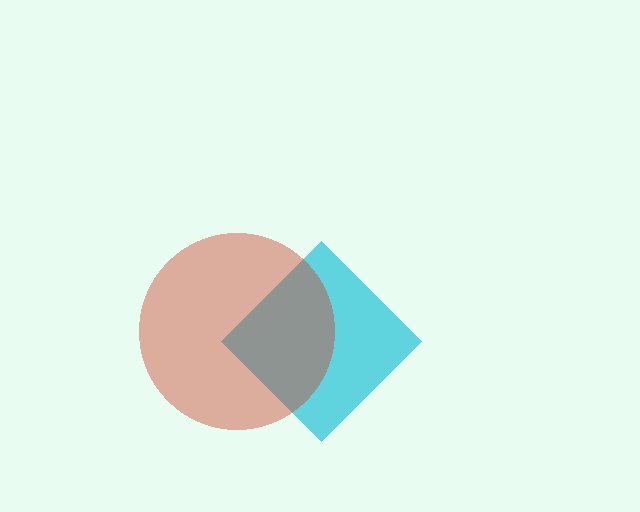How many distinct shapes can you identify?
There are 2 distinct shapes: a cyan diamond, a red circle.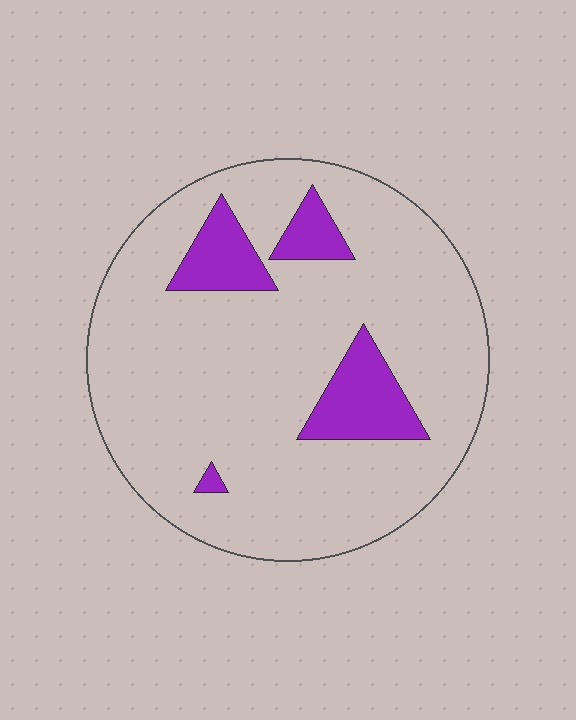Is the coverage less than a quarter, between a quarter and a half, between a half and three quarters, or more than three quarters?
Less than a quarter.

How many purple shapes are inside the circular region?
4.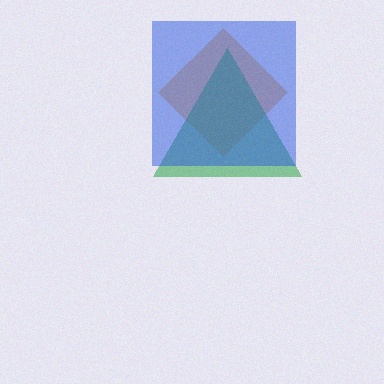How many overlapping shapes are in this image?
There are 3 overlapping shapes in the image.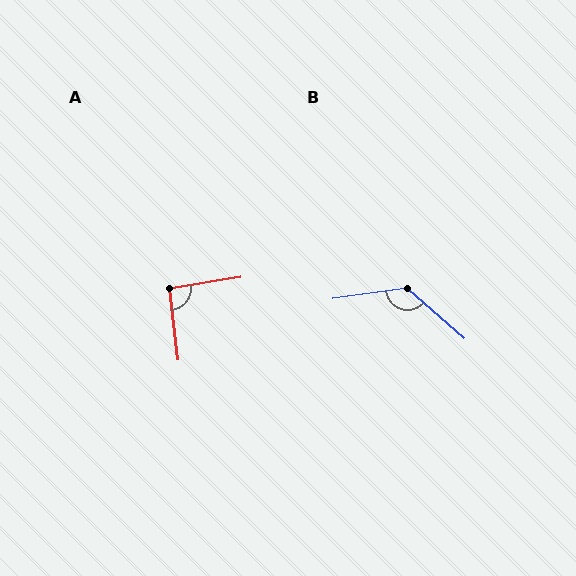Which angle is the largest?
B, at approximately 131 degrees.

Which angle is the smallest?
A, at approximately 92 degrees.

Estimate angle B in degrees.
Approximately 131 degrees.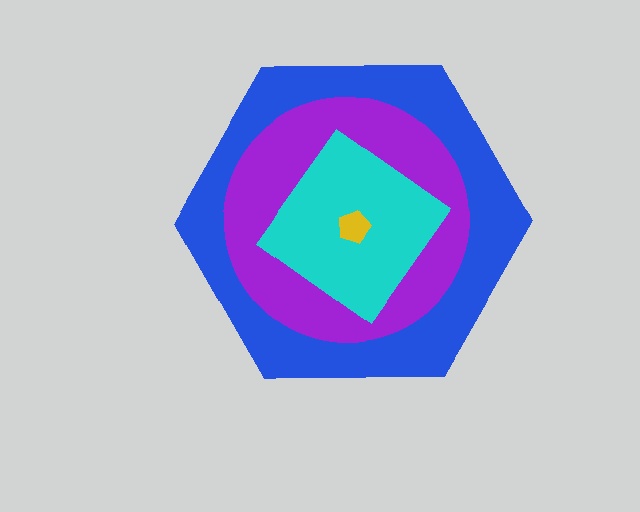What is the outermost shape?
The blue hexagon.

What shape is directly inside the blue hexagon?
The purple circle.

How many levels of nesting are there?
4.